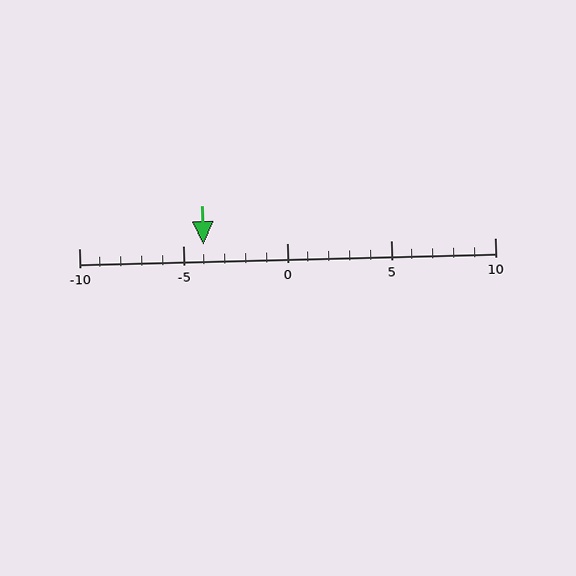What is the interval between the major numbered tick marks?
The major tick marks are spaced 5 units apart.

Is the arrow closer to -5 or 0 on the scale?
The arrow is closer to -5.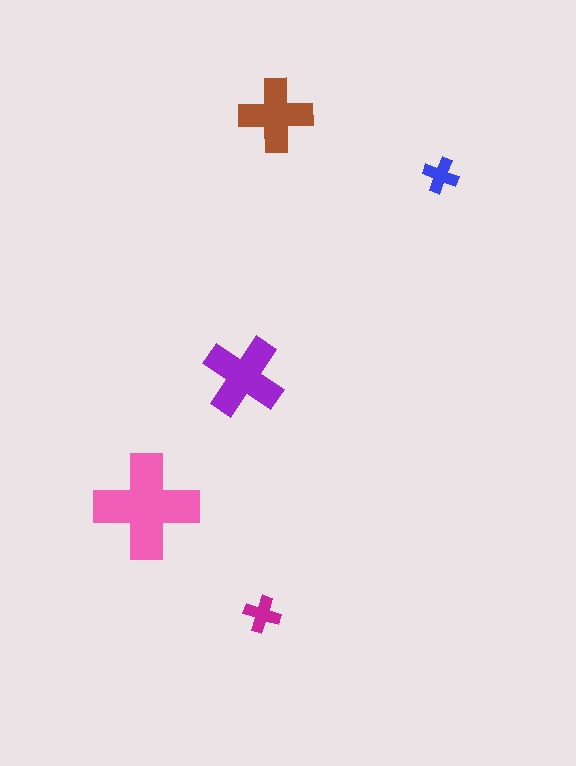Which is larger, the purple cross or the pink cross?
The pink one.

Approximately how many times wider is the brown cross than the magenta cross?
About 2 times wider.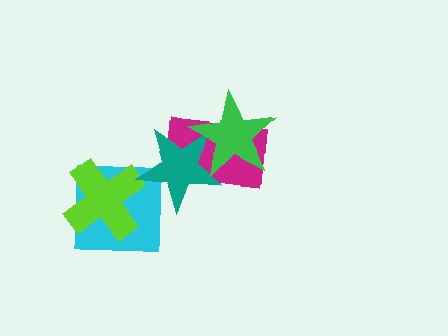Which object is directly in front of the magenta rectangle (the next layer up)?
The teal star is directly in front of the magenta rectangle.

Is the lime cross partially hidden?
No, no other shape covers it.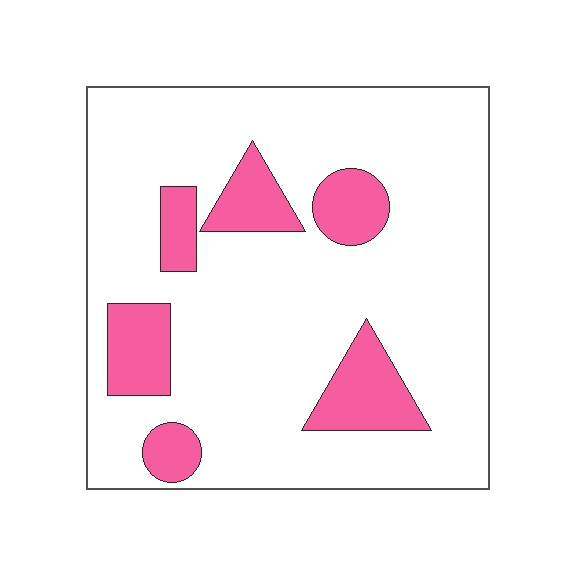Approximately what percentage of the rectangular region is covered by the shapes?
Approximately 20%.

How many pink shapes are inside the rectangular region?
6.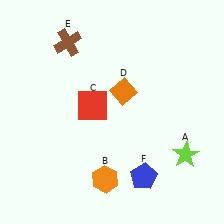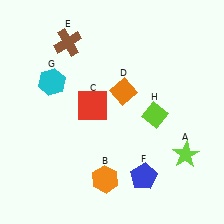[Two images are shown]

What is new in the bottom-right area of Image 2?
A lime diamond (H) was added in the bottom-right area of Image 2.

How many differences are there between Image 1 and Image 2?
There are 2 differences between the two images.